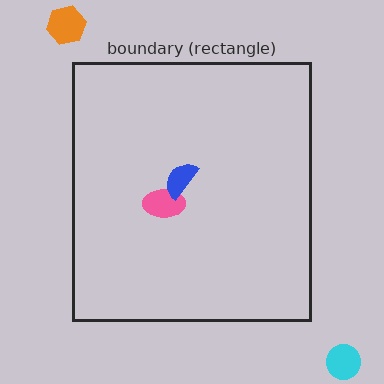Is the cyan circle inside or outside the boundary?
Outside.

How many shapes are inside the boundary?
2 inside, 2 outside.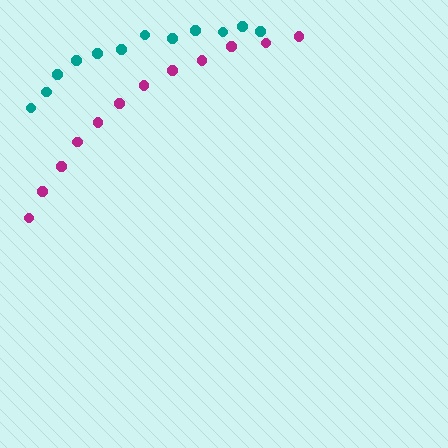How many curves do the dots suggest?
There are 2 distinct paths.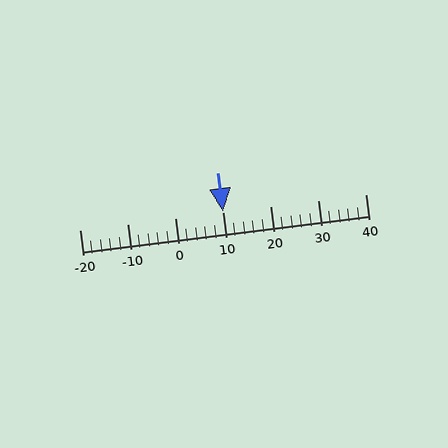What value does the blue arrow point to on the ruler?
The blue arrow points to approximately 10.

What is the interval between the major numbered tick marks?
The major tick marks are spaced 10 units apart.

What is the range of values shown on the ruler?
The ruler shows values from -20 to 40.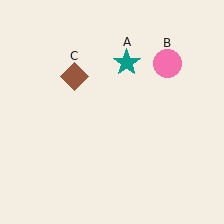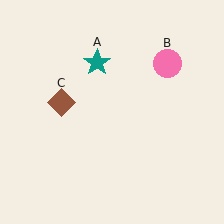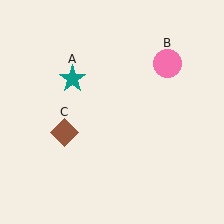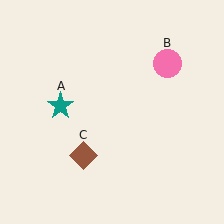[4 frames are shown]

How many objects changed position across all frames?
2 objects changed position: teal star (object A), brown diamond (object C).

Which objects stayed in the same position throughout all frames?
Pink circle (object B) remained stationary.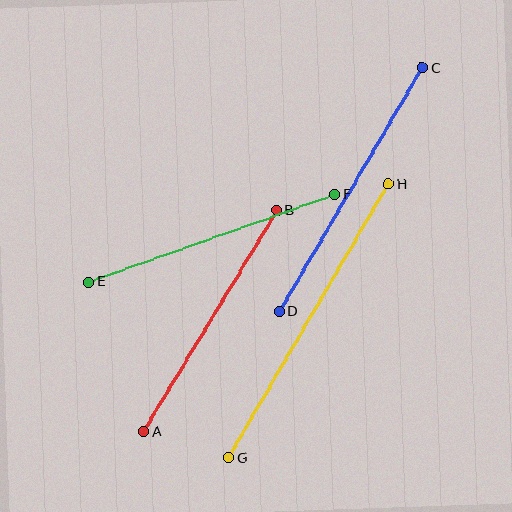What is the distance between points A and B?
The distance is approximately 258 pixels.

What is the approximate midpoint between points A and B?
The midpoint is at approximately (210, 321) pixels.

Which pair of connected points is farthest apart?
Points G and H are farthest apart.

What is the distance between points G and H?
The distance is approximately 317 pixels.